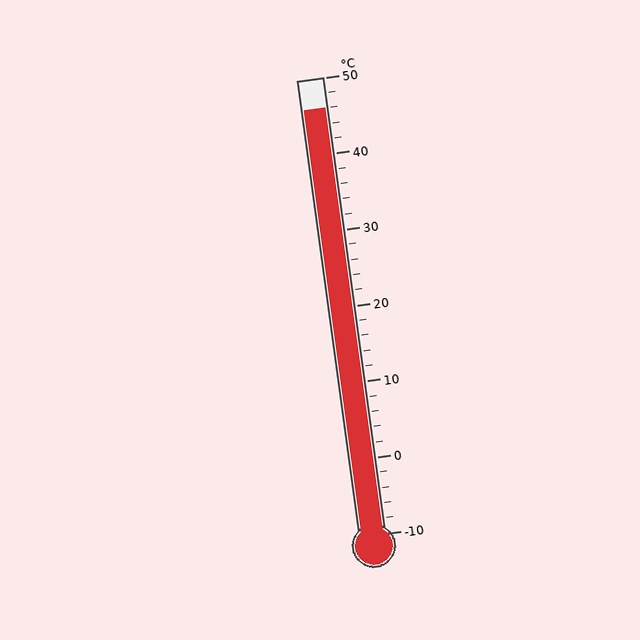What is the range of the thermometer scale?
The thermometer scale ranges from -10°C to 50°C.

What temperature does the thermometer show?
The thermometer shows approximately 46°C.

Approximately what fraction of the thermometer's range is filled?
The thermometer is filled to approximately 95% of its range.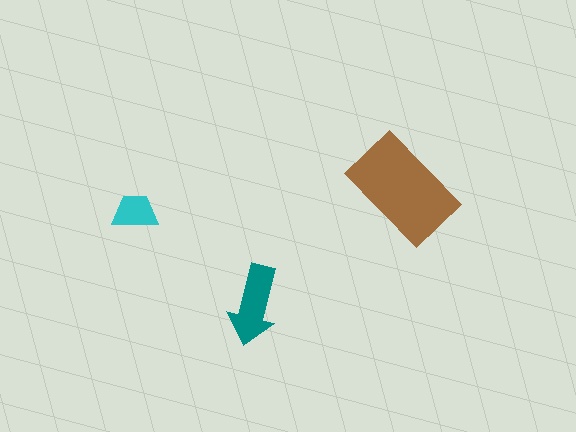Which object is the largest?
The brown rectangle.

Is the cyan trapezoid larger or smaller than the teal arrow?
Smaller.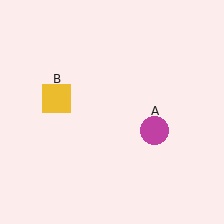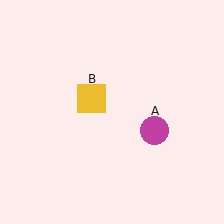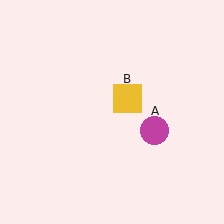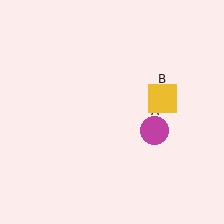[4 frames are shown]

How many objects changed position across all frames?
1 object changed position: yellow square (object B).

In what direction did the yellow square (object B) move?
The yellow square (object B) moved right.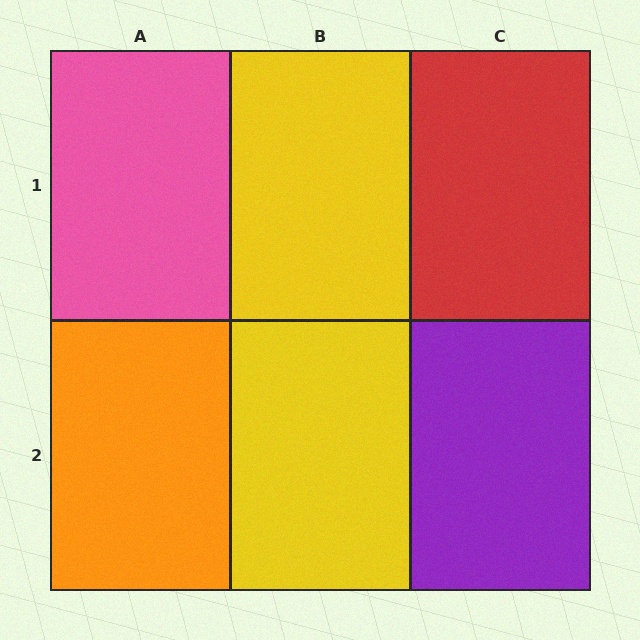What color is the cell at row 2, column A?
Orange.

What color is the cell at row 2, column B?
Yellow.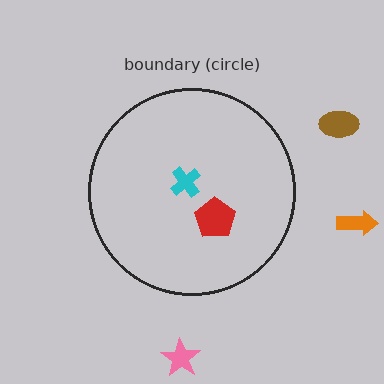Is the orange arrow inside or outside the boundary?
Outside.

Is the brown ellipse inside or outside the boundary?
Outside.